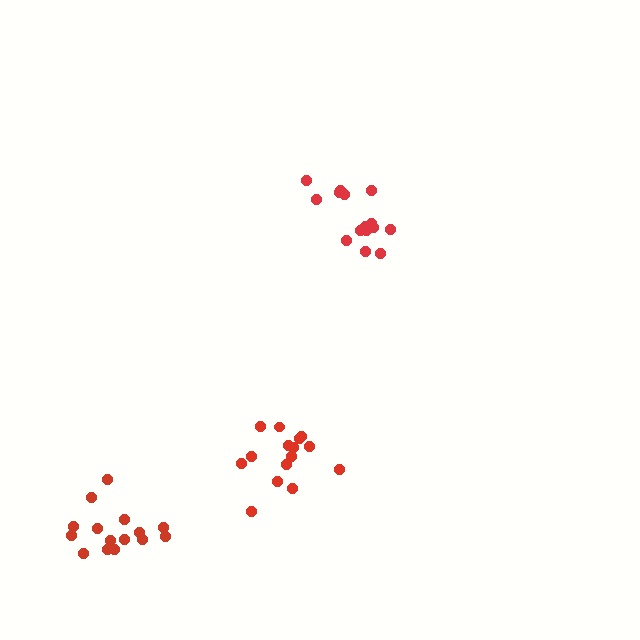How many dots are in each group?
Group 1: 16 dots, Group 2: 15 dots, Group 3: 15 dots (46 total).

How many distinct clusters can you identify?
There are 3 distinct clusters.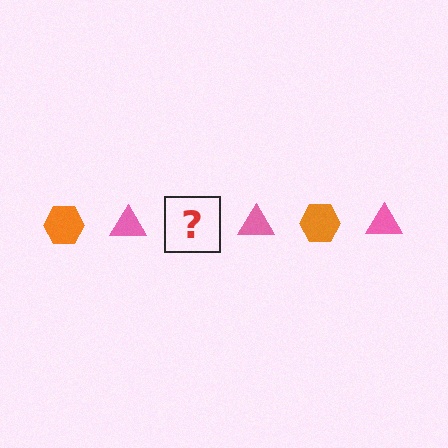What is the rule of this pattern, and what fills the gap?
The rule is that the pattern alternates between orange hexagon and pink triangle. The gap should be filled with an orange hexagon.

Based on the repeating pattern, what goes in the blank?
The blank should be an orange hexagon.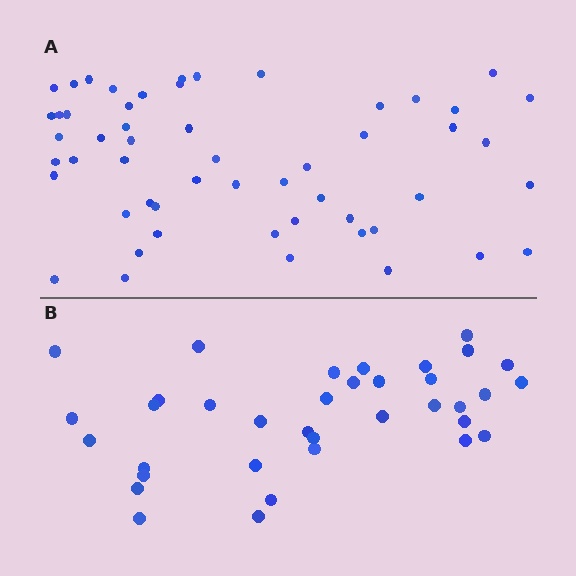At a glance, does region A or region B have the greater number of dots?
Region A (the top region) has more dots.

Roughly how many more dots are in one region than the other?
Region A has approximately 20 more dots than region B.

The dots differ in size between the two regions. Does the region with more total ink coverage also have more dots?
No. Region B has more total ink coverage because its dots are larger, but region A actually contains more individual dots. Total area can be misleading — the number of items is what matters here.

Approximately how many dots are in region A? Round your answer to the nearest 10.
About 50 dots. (The exact count is 54, which rounds to 50.)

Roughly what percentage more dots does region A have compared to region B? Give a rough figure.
About 50% more.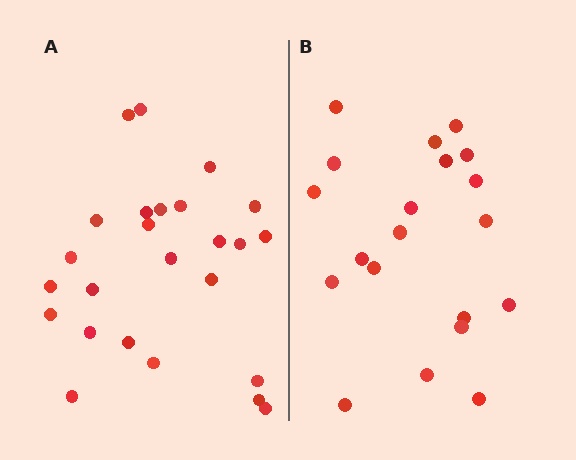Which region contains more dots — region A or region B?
Region A (the left region) has more dots.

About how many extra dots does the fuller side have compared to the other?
Region A has about 5 more dots than region B.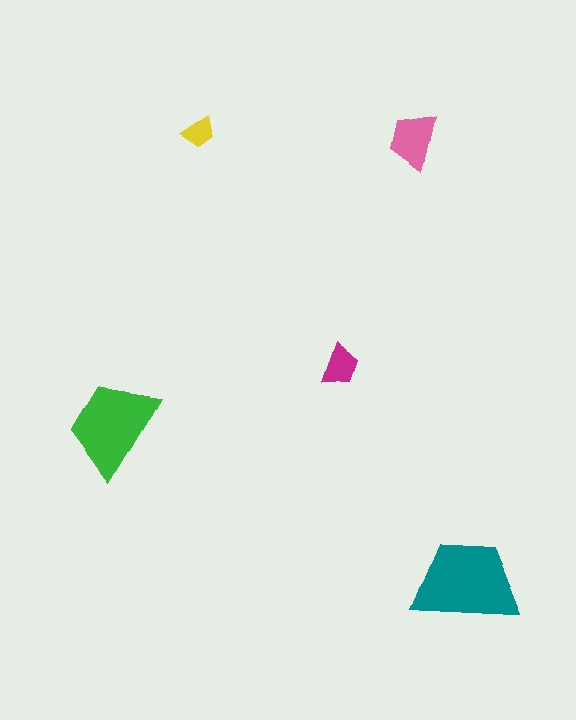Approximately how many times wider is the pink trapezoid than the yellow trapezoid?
About 1.5 times wider.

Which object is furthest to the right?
The teal trapezoid is rightmost.